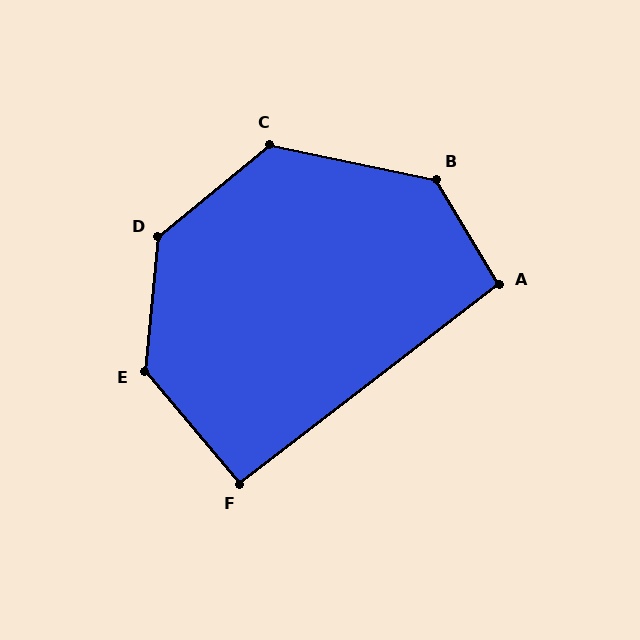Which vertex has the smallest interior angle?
F, at approximately 93 degrees.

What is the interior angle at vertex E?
Approximately 134 degrees (obtuse).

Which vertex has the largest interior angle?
D, at approximately 135 degrees.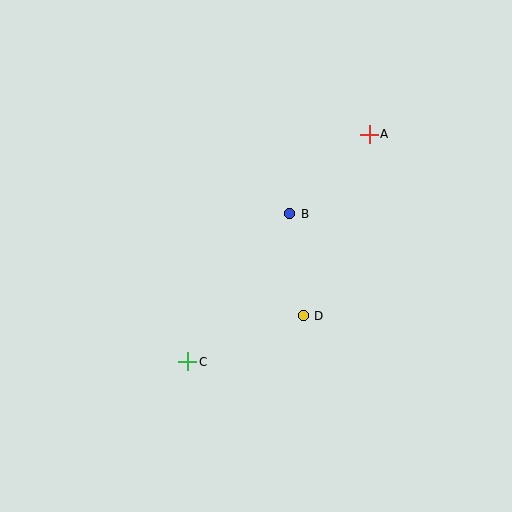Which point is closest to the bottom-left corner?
Point C is closest to the bottom-left corner.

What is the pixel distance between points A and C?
The distance between A and C is 291 pixels.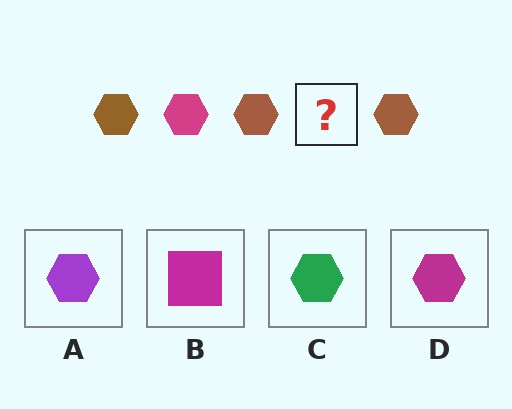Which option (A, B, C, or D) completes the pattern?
D.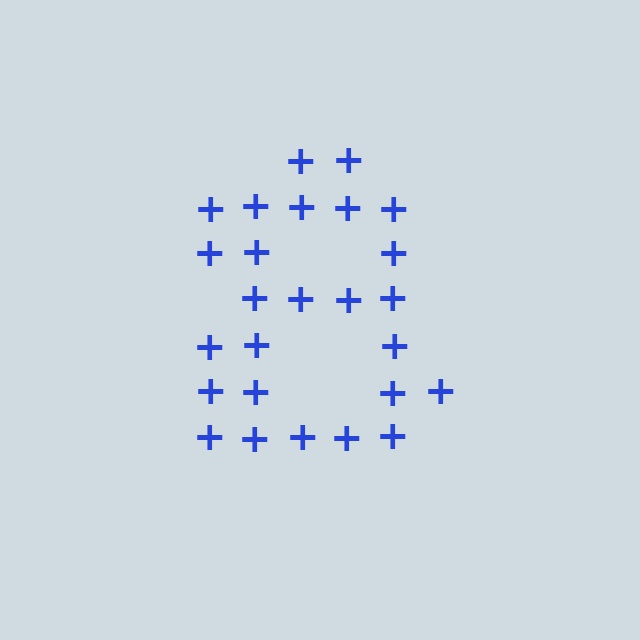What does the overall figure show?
The overall figure shows the digit 8.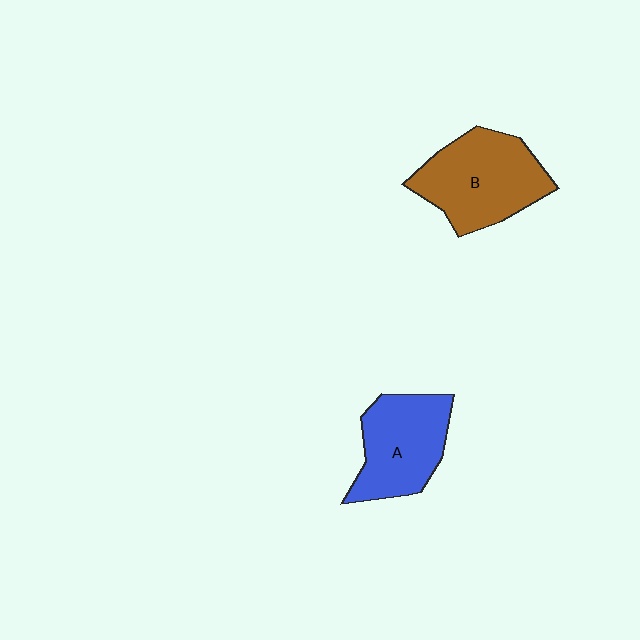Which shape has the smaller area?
Shape A (blue).